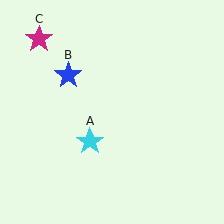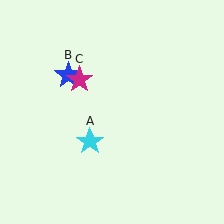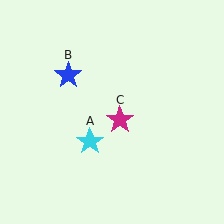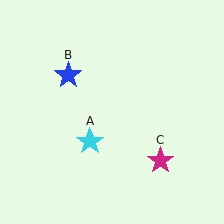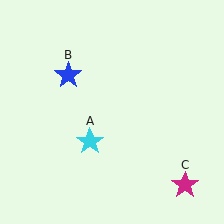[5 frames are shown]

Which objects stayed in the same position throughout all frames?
Cyan star (object A) and blue star (object B) remained stationary.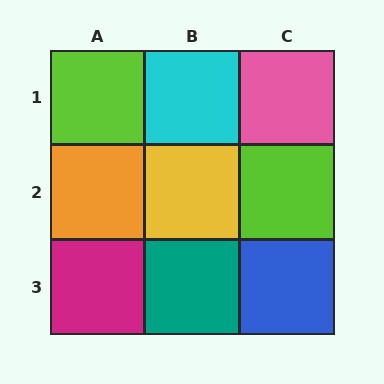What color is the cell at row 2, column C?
Lime.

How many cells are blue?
1 cell is blue.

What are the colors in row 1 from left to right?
Lime, cyan, pink.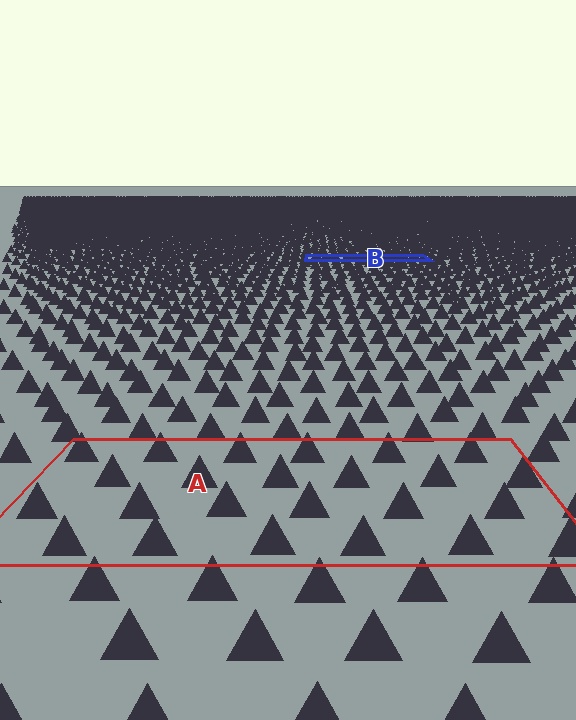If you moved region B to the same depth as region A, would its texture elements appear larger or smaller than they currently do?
They would appear larger. At a closer depth, the same texture elements are projected at a bigger on-screen size.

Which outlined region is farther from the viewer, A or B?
Region B is farther from the viewer — the texture elements inside it appear smaller and more densely packed.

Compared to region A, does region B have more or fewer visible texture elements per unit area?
Region B has more texture elements per unit area — they are packed more densely because it is farther away.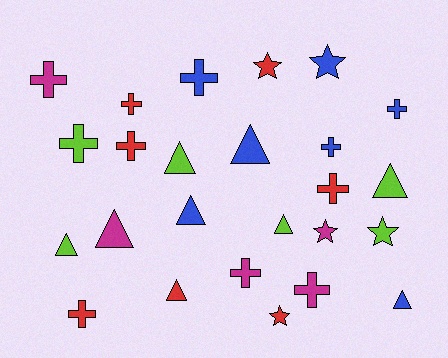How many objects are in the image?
There are 25 objects.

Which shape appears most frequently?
Cross, with 11 objects.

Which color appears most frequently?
Blue, with 7 objects.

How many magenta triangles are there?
There is 1 magenta triangle.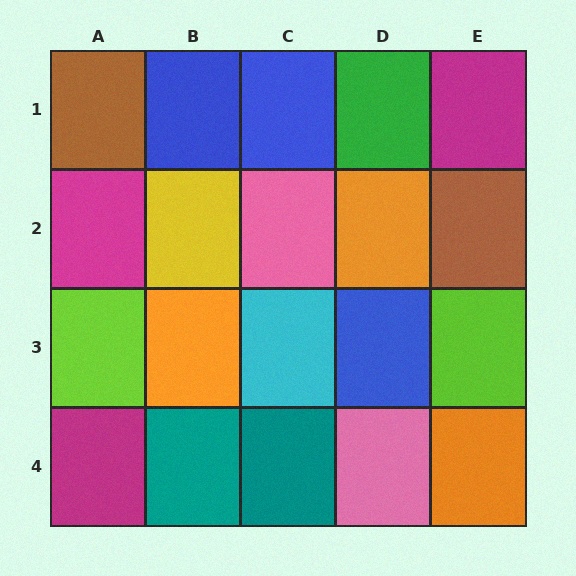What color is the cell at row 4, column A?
Magenta.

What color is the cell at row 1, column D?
Green.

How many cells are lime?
2 cells are lime.